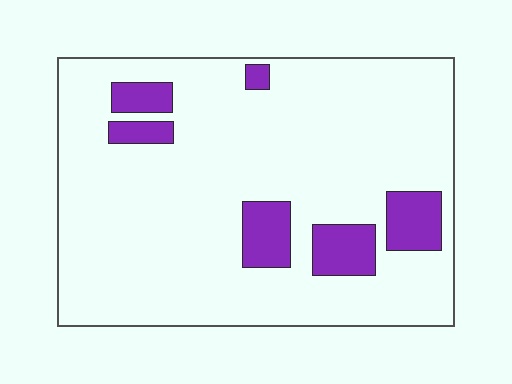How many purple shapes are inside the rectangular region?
6.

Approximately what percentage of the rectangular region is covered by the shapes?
Approximately 15%.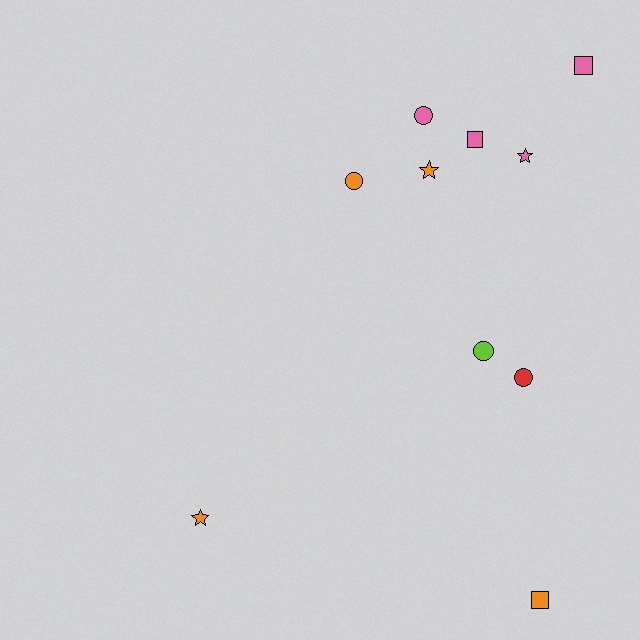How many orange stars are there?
There are 2 orange stars.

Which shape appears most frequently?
Circle, with 4 objects.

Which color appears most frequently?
Pink, with 4 objects.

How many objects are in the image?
There are 10 objects.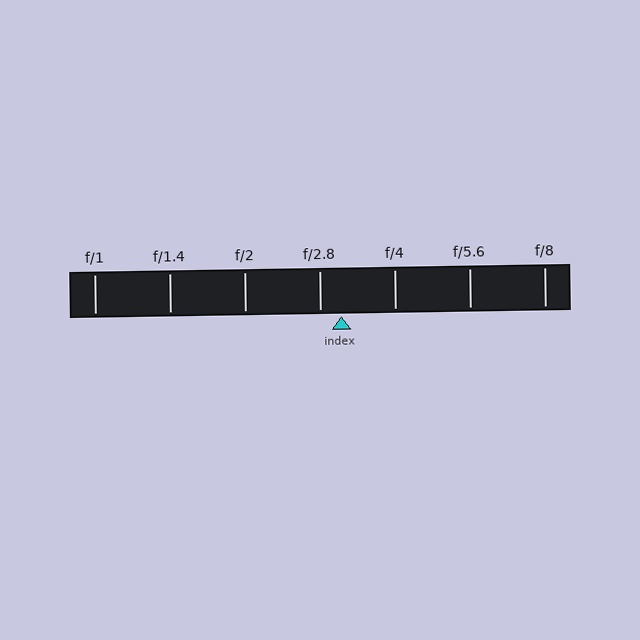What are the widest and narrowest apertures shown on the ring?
The widest aperture shown is f/1 and the narrowest is f/8.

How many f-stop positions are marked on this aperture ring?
There are 7 f-stop positions marked.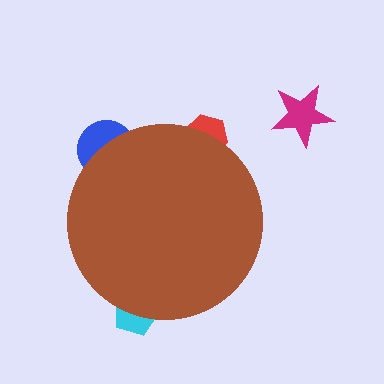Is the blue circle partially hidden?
Yes, the blue circle is partially hidden behind the brown circle.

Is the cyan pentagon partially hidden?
Yes, the cyan pentagon is partially hidden behind the brown circle.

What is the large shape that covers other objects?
A brown circle.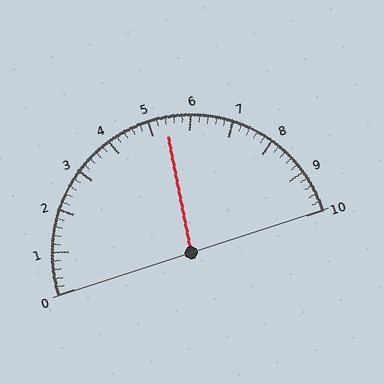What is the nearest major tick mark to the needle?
The nearest major tick mark is 5.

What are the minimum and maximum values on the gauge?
The gauge ranges from 0 to 10.